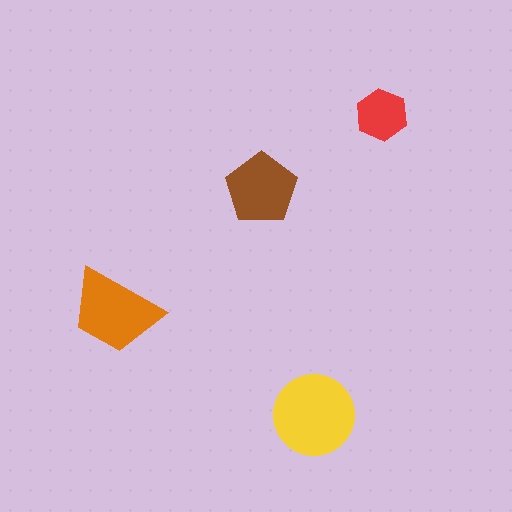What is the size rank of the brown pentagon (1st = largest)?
3rd.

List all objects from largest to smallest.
The yellow circle, the orange trapezoid, the brown pentagon, the red hexagon.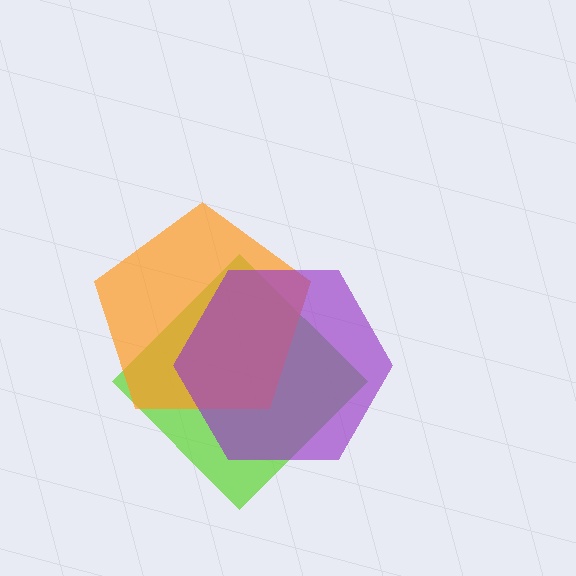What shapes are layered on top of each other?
The layered shapes are: a lime diamond, an orange pentagon, a purple hexagon.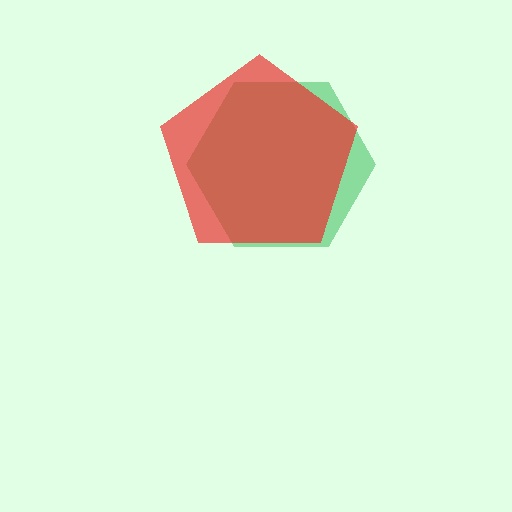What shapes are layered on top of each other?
The layered shapes are: a green hexagon, a red pentagon.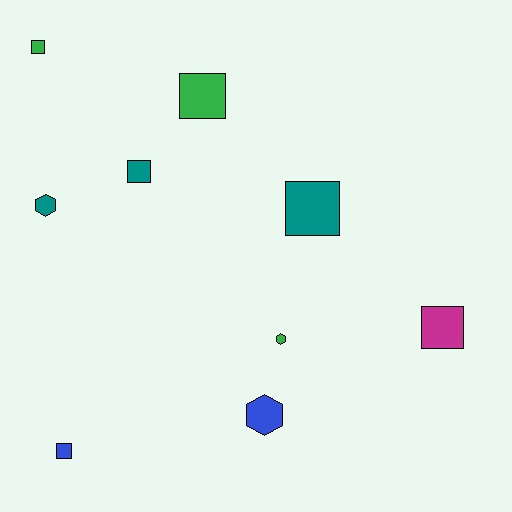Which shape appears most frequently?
Square, with 6 objects.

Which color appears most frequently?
Teal, with 3 objects.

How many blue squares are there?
There is 1 blue square.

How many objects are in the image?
There are 9 objects.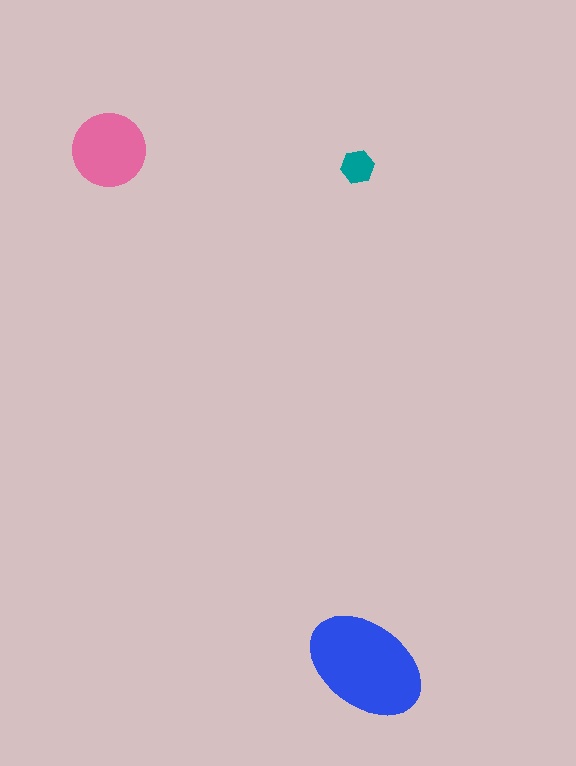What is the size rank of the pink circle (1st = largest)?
2nd.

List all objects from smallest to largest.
The teal hexagon, the pink circle, the blue ellipse.